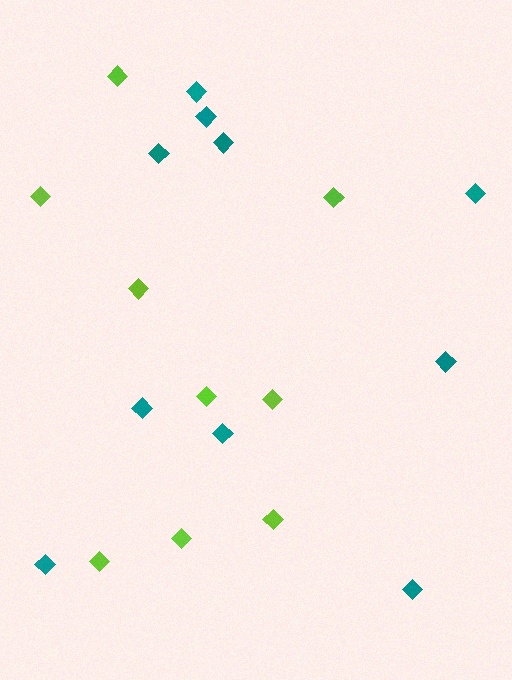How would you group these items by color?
There are 2 groups: one group of teal diamonds (10) and one group of lime diamonds (9).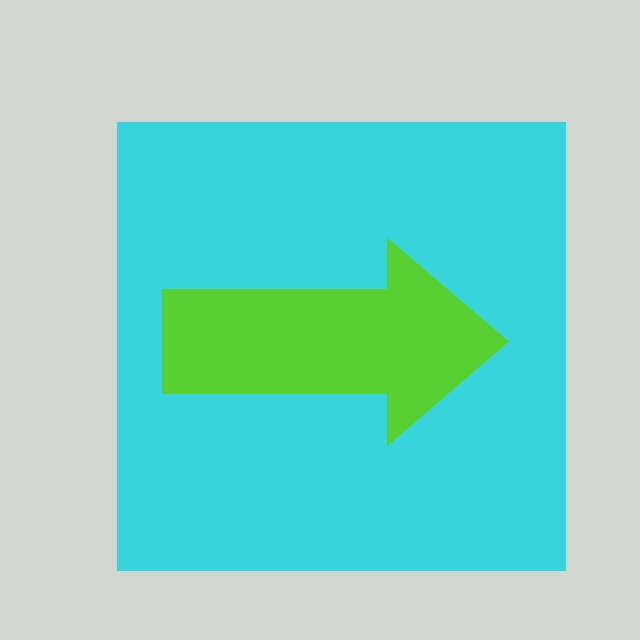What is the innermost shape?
The lime arrow.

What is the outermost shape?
The cyan square.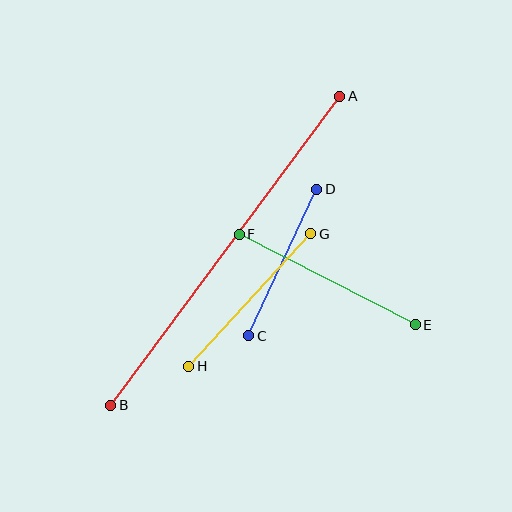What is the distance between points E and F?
The distance is approximately 198 pixels.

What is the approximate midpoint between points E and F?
The midpoint is at approximately (327, 280) pixels.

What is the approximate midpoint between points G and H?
The midpoint is at approximately (250, 300) pixels.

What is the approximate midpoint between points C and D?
The midpoint is at approximately (283, 262) pixels.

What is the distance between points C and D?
The distance is approximately 162 pixels.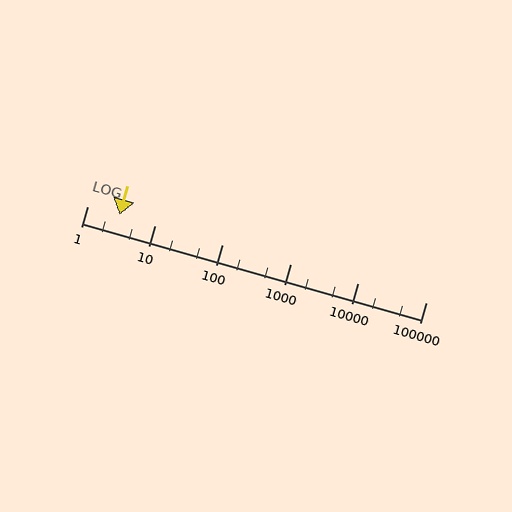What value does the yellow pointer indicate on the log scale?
The pointer indicates approximately 3.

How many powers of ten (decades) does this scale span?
The scale spans 5 decades, from 1 to 100000.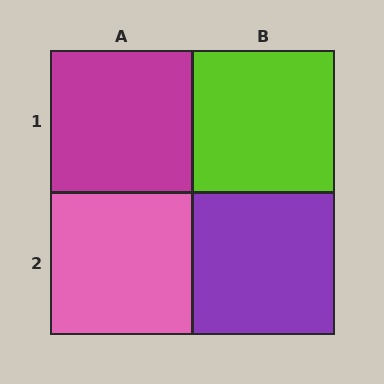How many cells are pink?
1 cell is pink.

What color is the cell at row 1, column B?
Lime.